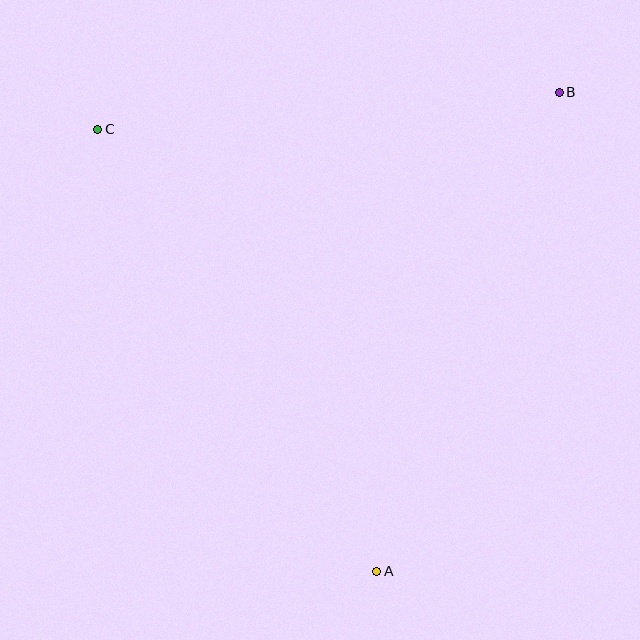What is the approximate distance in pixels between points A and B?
The distance between A and B is approximately 513 pixels.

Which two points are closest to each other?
Points B and C are closest to each other.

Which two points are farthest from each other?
Points A and C are farthest from each other.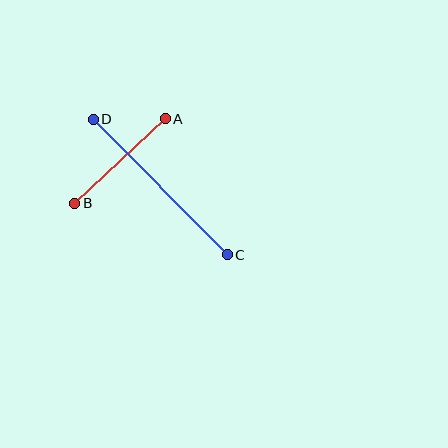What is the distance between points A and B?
The distance is approximately 124 pixels.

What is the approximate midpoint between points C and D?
The midpoint is at approximately (160, 187) pixels.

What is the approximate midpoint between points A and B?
The midpoint is at approximately (120, 161) pixels.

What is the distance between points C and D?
The distance is approximately 190 pixels.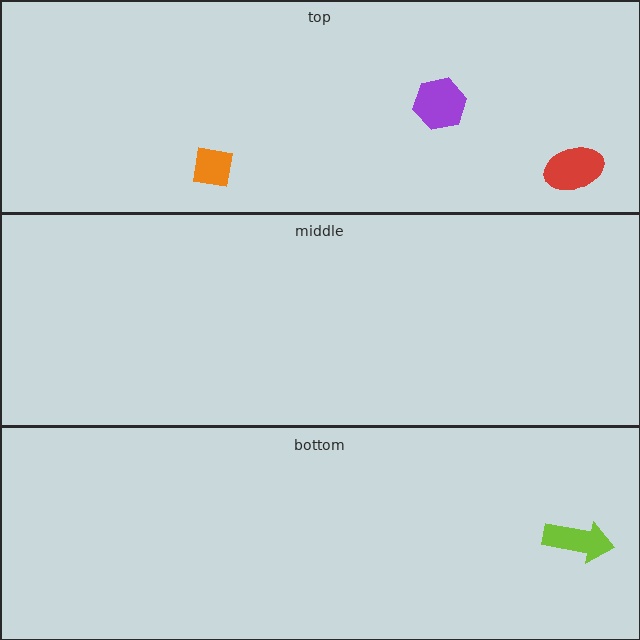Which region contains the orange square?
The top region.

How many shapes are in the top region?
3.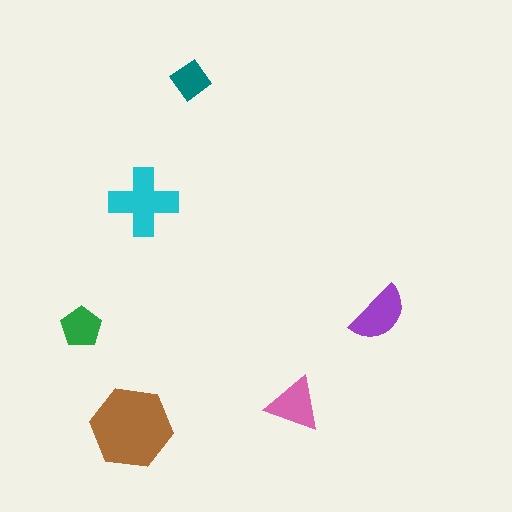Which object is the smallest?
The teal diamond.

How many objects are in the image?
There are 6 objects in the image.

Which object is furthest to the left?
The green pentagon is leftmost.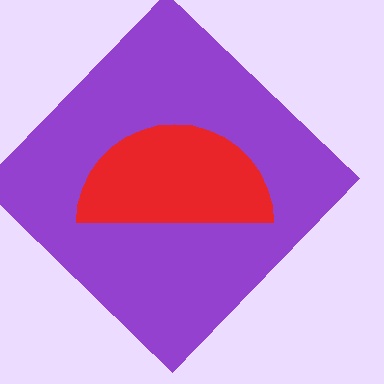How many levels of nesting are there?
2.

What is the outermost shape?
The purple diamond.